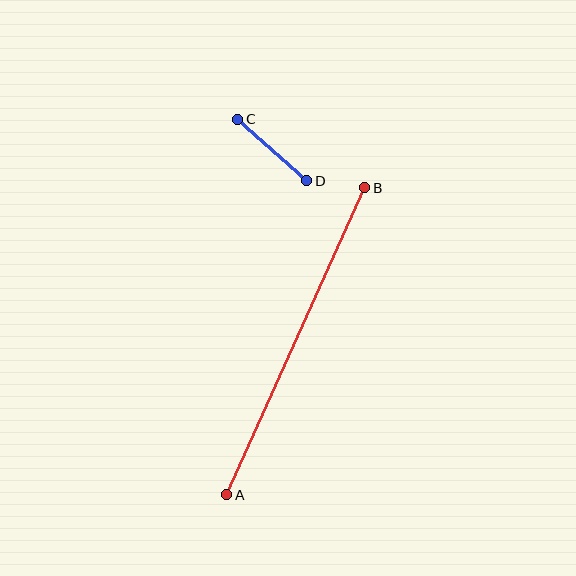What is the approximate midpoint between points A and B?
The midpoint is at approximately (296, 341) pixels.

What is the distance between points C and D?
The distance is approximately 92 pixels.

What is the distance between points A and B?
The distance is approximately 336 pixels.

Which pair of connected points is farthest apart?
Points A and B are farthest apart.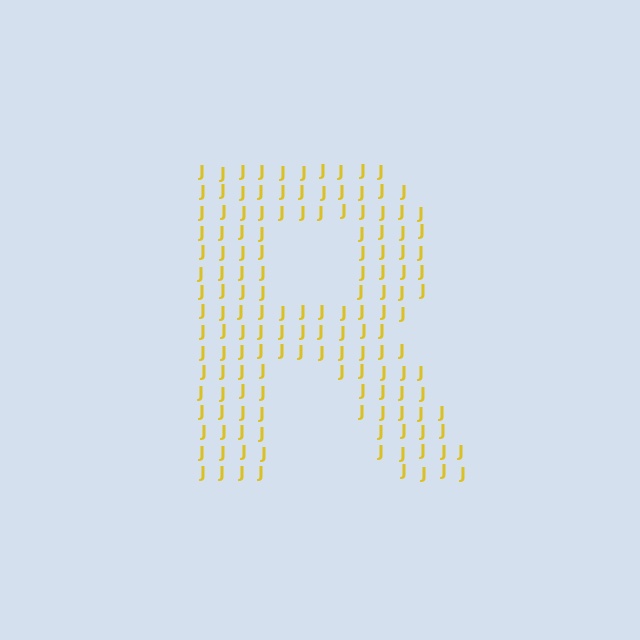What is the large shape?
The large shape is the letter R.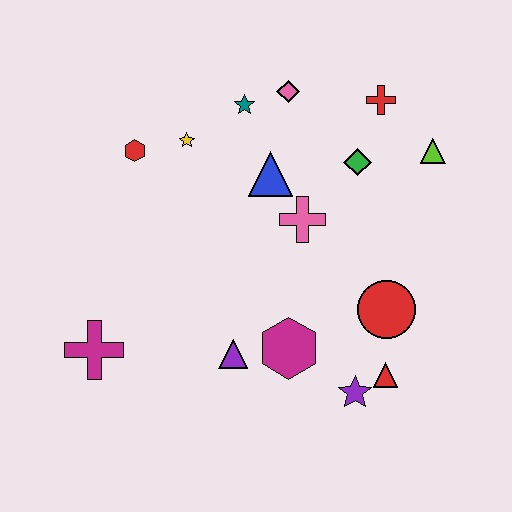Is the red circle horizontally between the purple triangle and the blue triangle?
No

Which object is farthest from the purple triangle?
The red cross is farthest from the purple triangle.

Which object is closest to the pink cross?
The blue triangle is closest to the pink cross.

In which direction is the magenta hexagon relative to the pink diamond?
The magenta hexagon is below the pink diamond.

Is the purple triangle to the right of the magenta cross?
Yes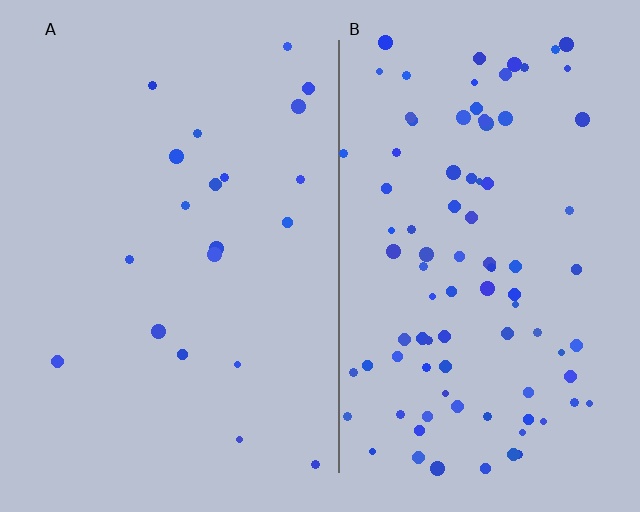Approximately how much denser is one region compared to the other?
Approximately 4.4× — region B over region A.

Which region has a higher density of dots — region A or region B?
B (the right).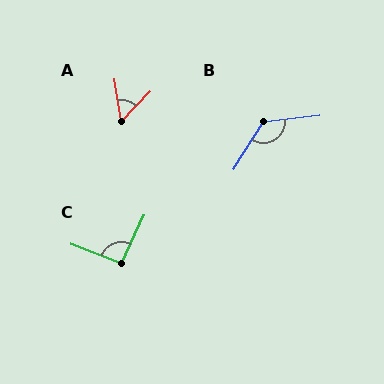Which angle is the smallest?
A, at approximately 53 degrees.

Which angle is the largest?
B, at approximately 128 degrees.